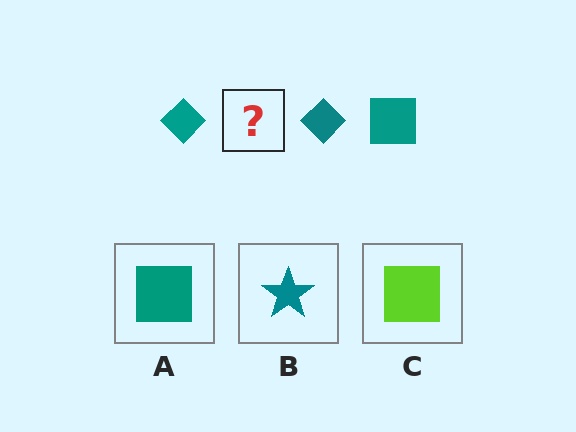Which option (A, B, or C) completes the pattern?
A.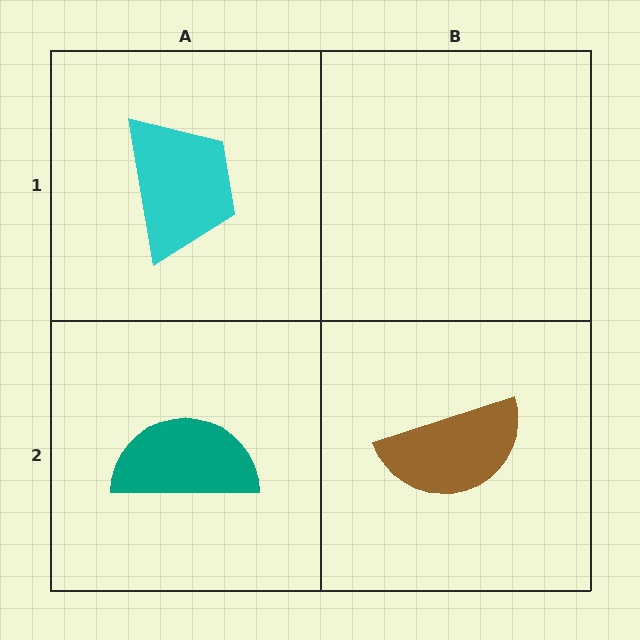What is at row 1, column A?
A cyan trapezoid.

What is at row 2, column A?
A teal semicircle.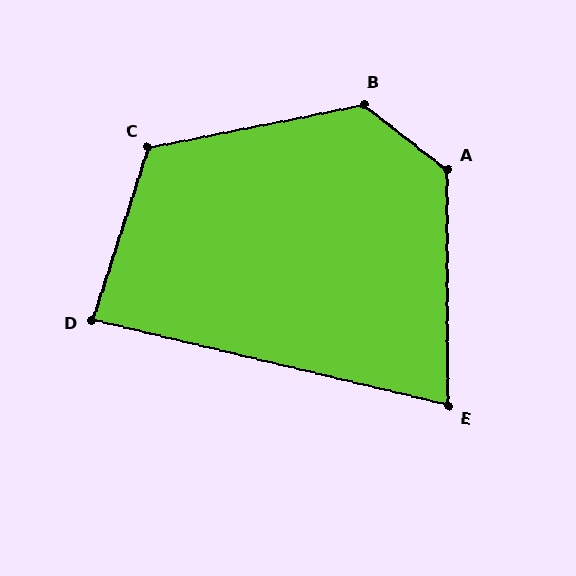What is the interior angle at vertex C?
Approximately 119 degrees (obtuse).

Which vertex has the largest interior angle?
B, at approximately 131 degrees.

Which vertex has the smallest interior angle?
E, at approximately 76 degrees.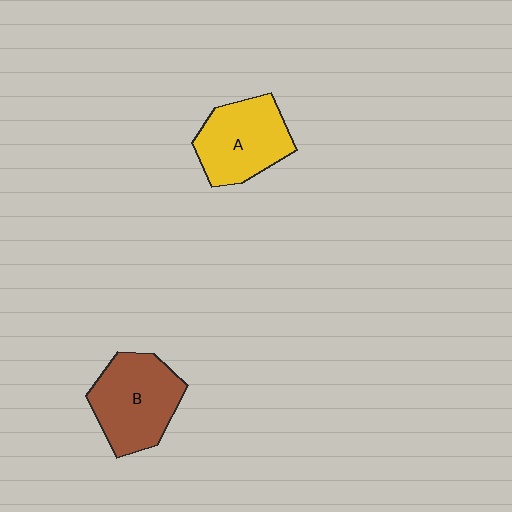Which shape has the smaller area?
Shape A (yellow).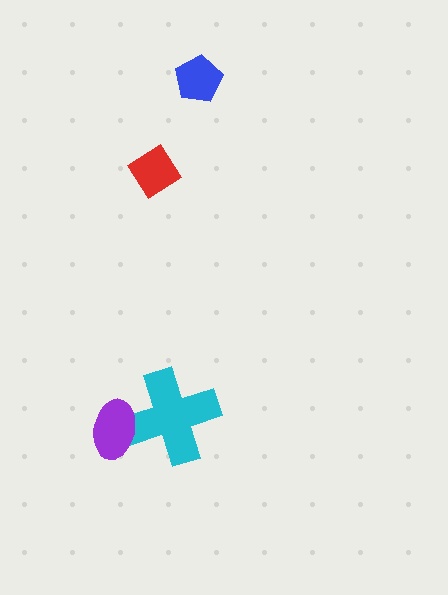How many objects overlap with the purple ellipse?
1 object overlaps with the purple ellipse.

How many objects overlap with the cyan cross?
1 object overlaps with the cyan cross.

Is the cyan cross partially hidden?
Yes, it is partially covered by another shape.